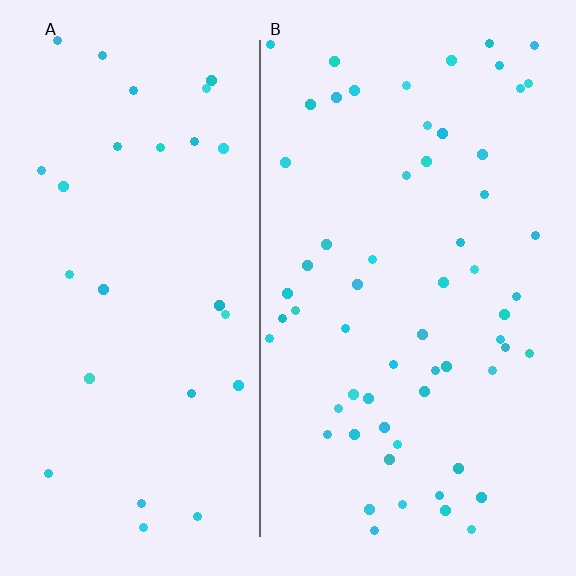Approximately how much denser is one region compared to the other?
Approximately 2.1× — region B over region A.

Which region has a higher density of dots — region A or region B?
B (the right).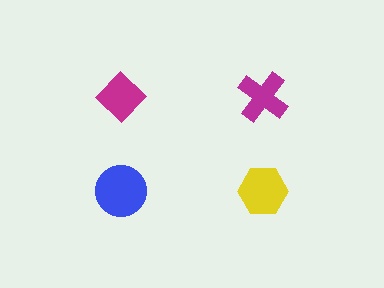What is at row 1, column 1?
A magenta diamond.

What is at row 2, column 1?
A blue circle.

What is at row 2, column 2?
A yellow hexagon.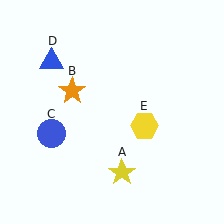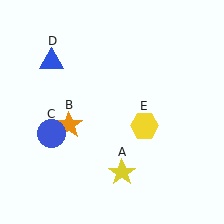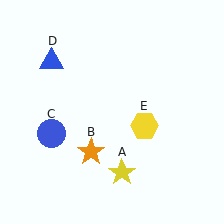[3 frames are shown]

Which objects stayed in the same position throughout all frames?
Yellow star (object A) and blue circle (object C) and blue triangle (object D) and yellow hexagon (object E) remained stationary.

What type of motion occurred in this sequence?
The orange star (object B) rotated counterclockwise around the center of the scene.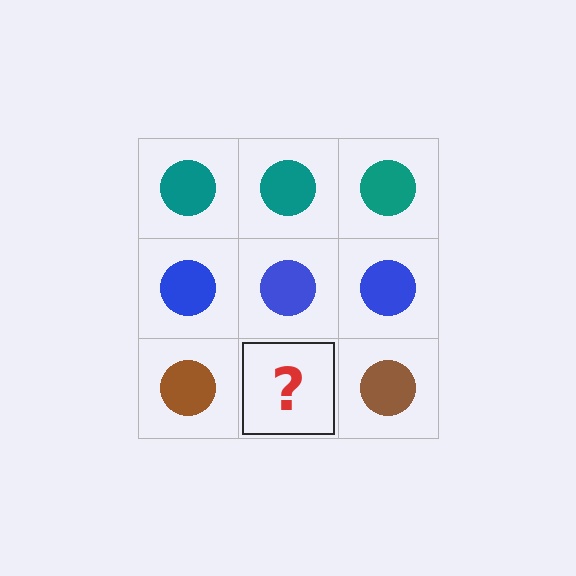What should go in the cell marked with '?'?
The missing cell should contain a brown circle.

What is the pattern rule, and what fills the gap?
The rule is that each row has a consistent color. The gap should be filled with a brown circle.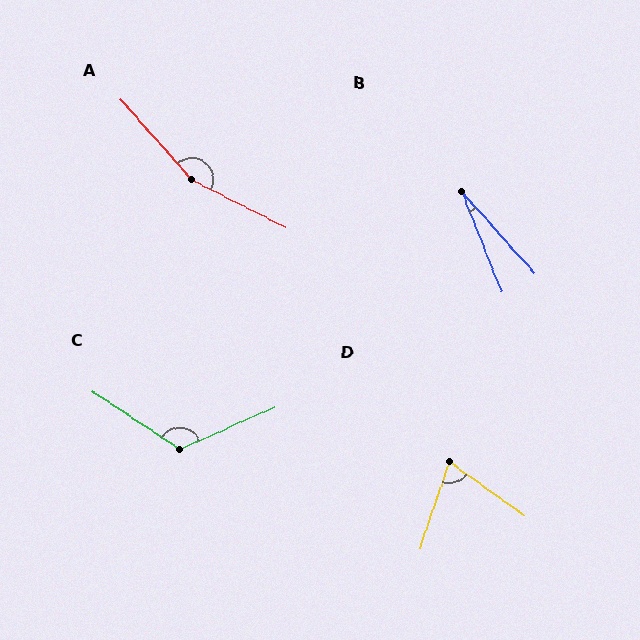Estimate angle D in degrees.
Approximately 73 degrees.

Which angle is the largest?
A, at approximately 159 degrees.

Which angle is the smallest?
B, at approximately 21 degrees.